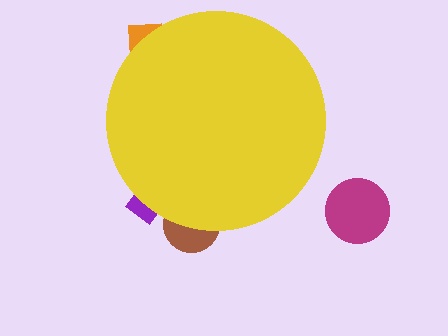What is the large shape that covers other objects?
A yellow circle.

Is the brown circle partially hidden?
Yes, the brown circle is partially hidden behind the yellow circle.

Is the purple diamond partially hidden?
Yes, the purple diamond is partially hidden behind the yellow circle.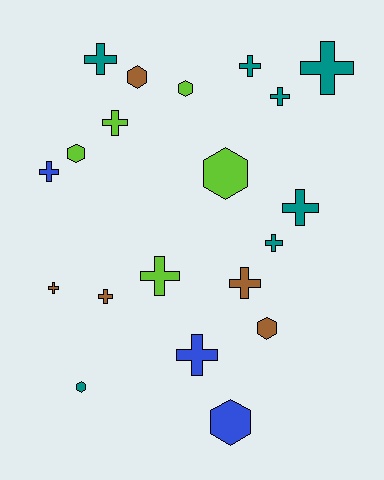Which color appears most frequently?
Teal, with 7 objects.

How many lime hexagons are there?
There are 3 lime hexagons.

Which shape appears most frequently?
Cross, with 13 objects.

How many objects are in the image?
There are 20 objects.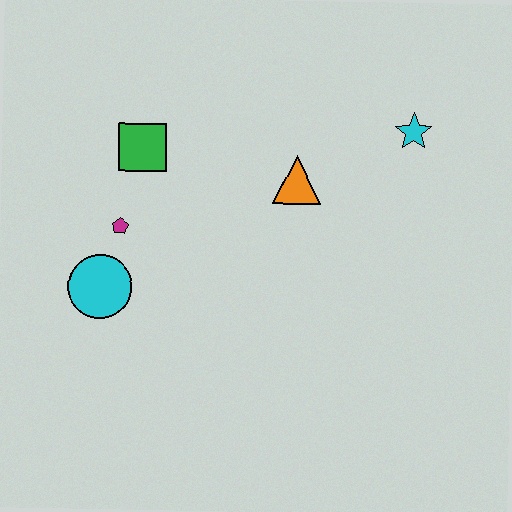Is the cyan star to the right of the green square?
Yes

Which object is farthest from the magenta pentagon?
The cyan star is farthest from the magenta pentagon.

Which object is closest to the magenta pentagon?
The cyan circle is closest to the magenta pentagon.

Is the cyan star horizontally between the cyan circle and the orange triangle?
No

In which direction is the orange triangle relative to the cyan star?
The orange triangle is to the left of the cyan star.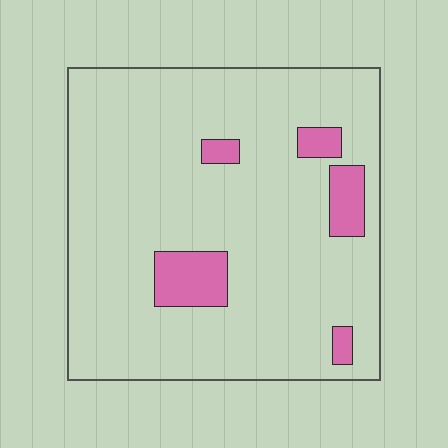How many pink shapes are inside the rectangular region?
5.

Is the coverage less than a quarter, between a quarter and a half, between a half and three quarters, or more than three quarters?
Less than a quarter.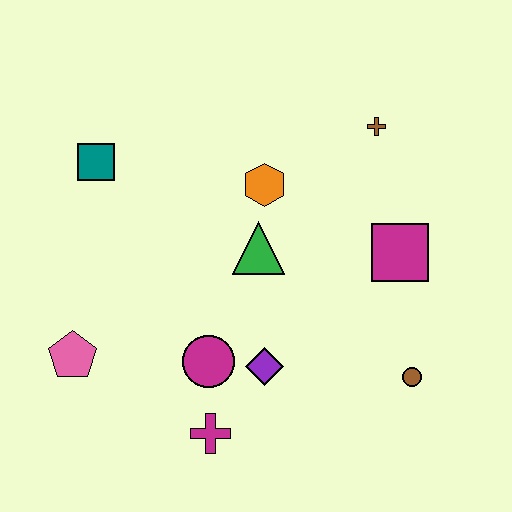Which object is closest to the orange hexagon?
The green triangle is closest to the orange hexagon.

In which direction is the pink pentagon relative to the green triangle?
The pink pentagon is to the left of the green triangle.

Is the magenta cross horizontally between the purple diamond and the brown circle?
No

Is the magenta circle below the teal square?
Yes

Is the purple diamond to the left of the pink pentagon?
No